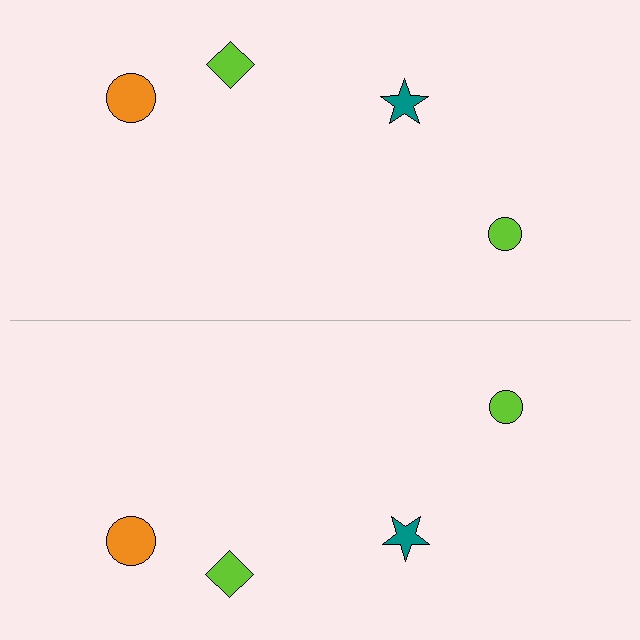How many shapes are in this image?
There are 8 shapes in this image.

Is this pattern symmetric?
Yes, this pattern has bilateral (reflection) symmetry.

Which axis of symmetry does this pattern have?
The pattern has a horizontal axis of symmetry running through the center of the image.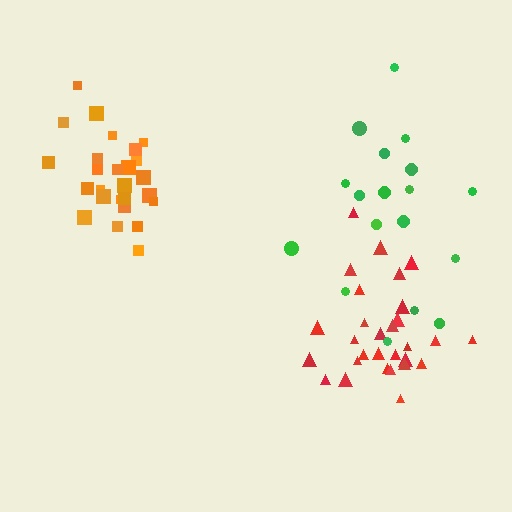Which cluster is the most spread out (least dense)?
Green.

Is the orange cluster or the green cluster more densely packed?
Orange.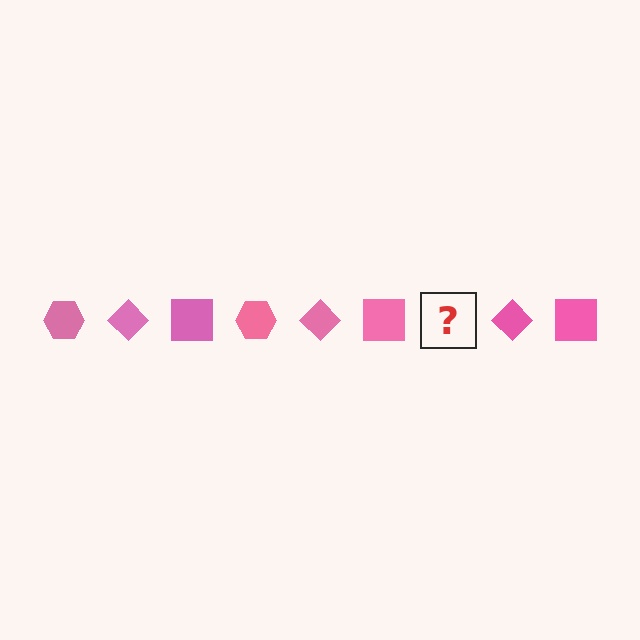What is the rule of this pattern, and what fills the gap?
The rule is that the pattern cycles through hexagon, diamond, square shapes in pink. The gap should be filled with a pink hexagon.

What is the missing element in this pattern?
The missing element is a pink hexagon.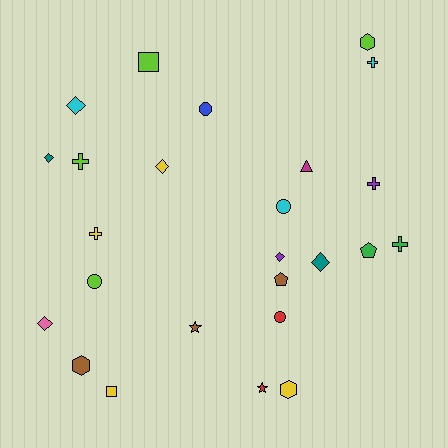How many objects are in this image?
There are 25 objects.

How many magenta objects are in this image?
There is 1 magenta object.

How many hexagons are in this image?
There are 3 hexagons.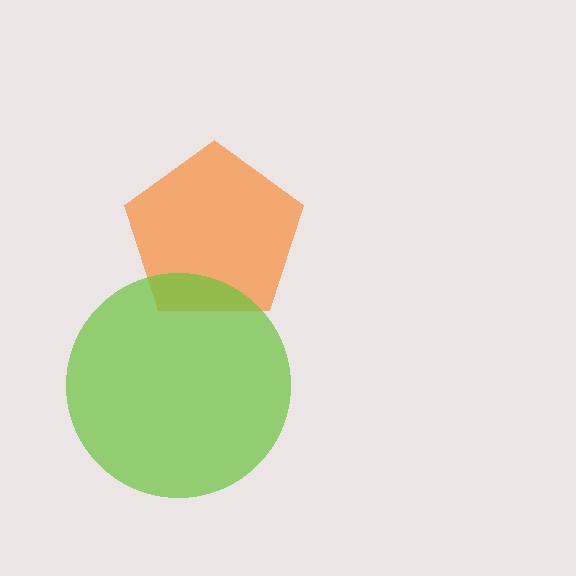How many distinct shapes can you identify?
There are 2 distinct shapes: an orange pentagon, a lime circle.